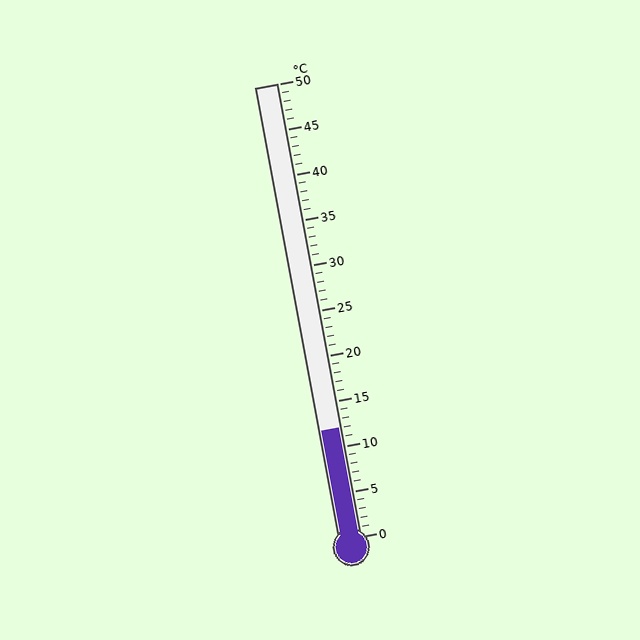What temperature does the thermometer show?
The thermometer shows approximately 12°C.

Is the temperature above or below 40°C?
The temperature is below 40°C.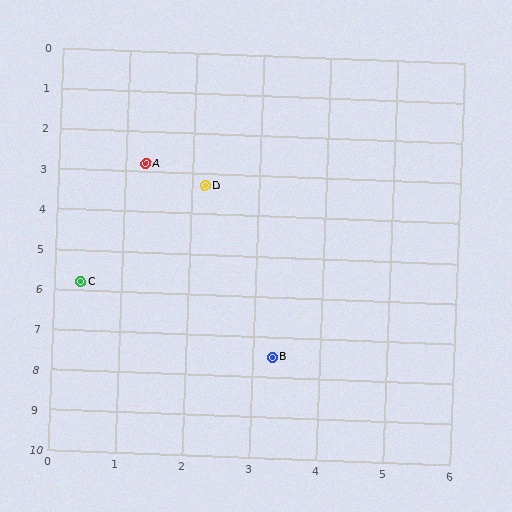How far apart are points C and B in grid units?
Points C and B are about 3.4 grid units apart.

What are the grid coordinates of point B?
Point B is at approximately (3.3, 7.5).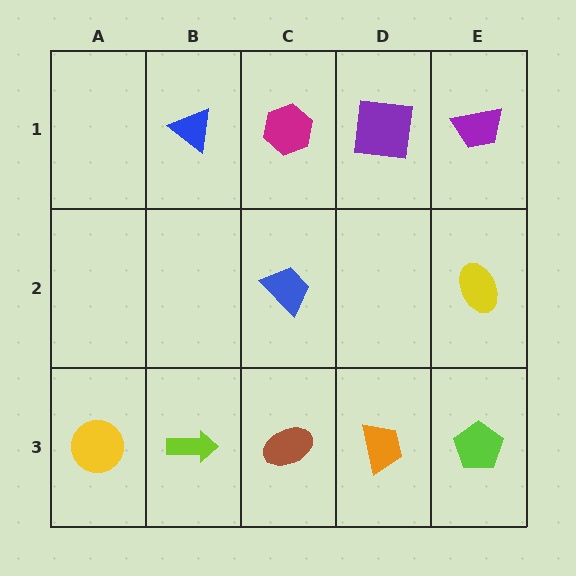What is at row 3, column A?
A yellow circle.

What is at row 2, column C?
A blue trapezoid.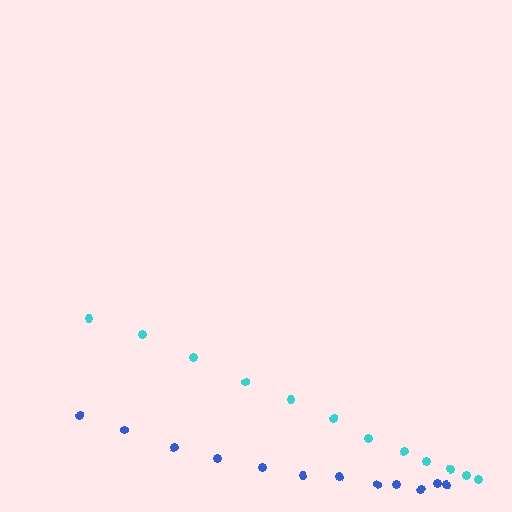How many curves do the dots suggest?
There are 2 distinct paths.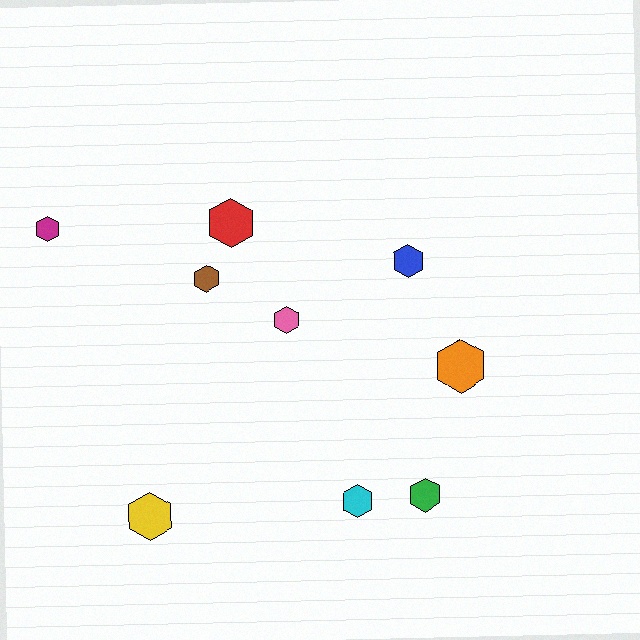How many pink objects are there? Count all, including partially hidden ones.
There is 1 pink object.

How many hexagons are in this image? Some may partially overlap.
There are 9 hexagons.